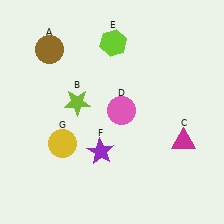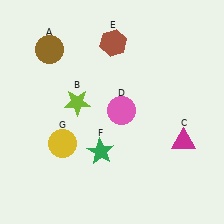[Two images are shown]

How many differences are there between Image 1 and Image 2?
There are 2 differences between the two images.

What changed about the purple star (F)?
In Image 1, F is purple. In Image 2, it changed to green.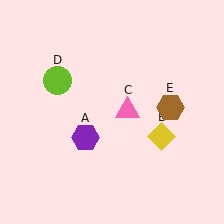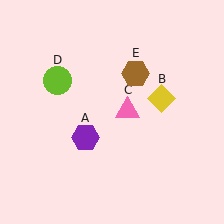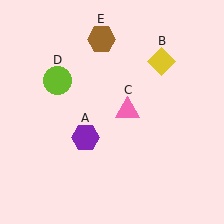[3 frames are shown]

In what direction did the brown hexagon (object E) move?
The brown hexagon (object E) moved up and to the left.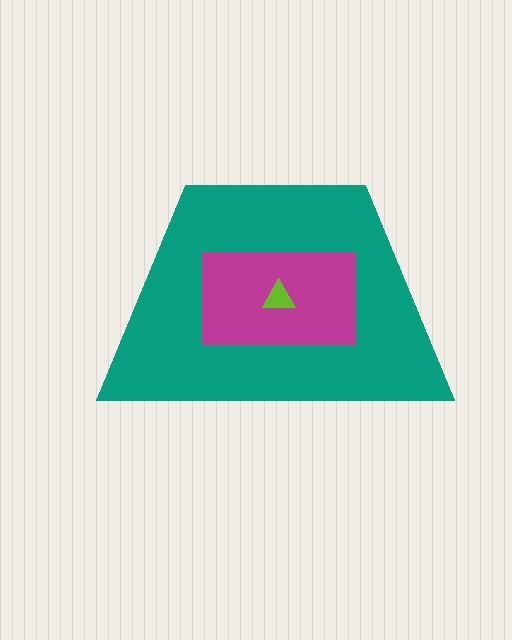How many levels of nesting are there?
3.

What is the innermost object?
The lime triangle.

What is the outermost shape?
The teal trapezoid.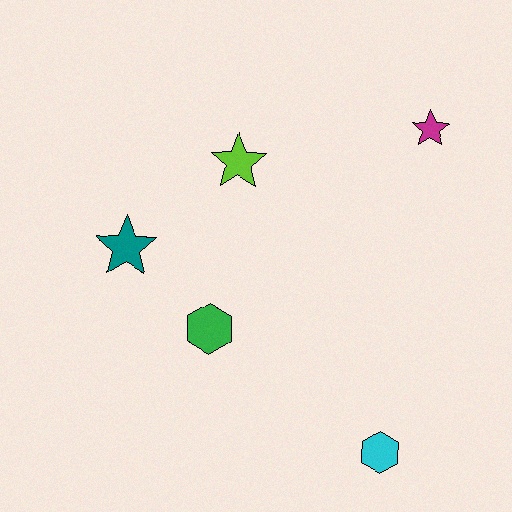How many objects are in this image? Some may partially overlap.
There are 5 objects.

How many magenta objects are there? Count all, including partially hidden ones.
There is 1 magenta object.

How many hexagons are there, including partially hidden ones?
There are 2 hexagons.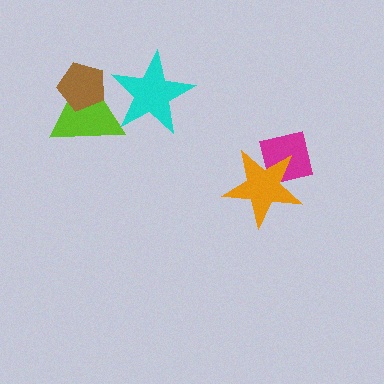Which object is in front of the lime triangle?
The brown pentagon is in front of the lime triangle.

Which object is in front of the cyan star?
The lime triangle is in front of the cyan star.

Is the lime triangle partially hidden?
Yes, it is partially covered by another shape.